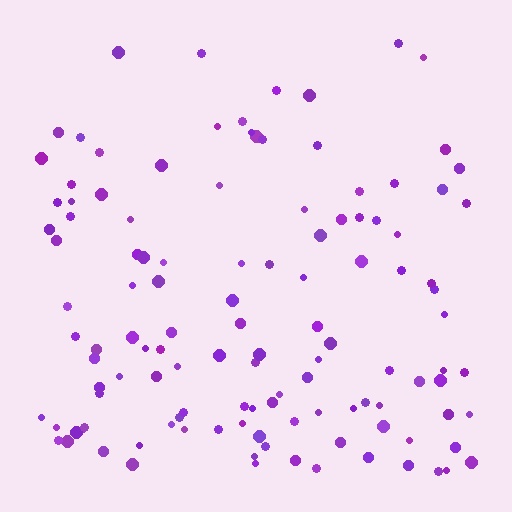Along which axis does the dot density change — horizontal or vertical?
Vertical.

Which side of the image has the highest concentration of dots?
The bottom.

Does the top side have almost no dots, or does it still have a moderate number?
Still a moderate number, just noticeably fewer than the bottom.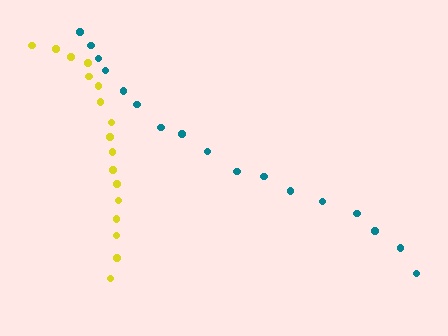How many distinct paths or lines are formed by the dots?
There are 2 distinct paths.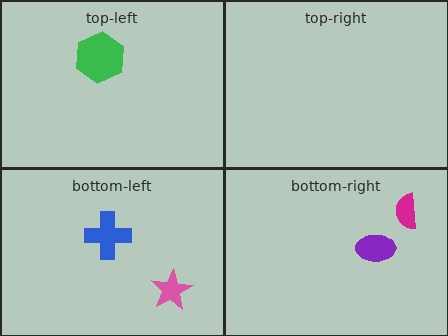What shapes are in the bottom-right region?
The magenta semicircle, the purple ellipse.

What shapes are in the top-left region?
The green hexagon.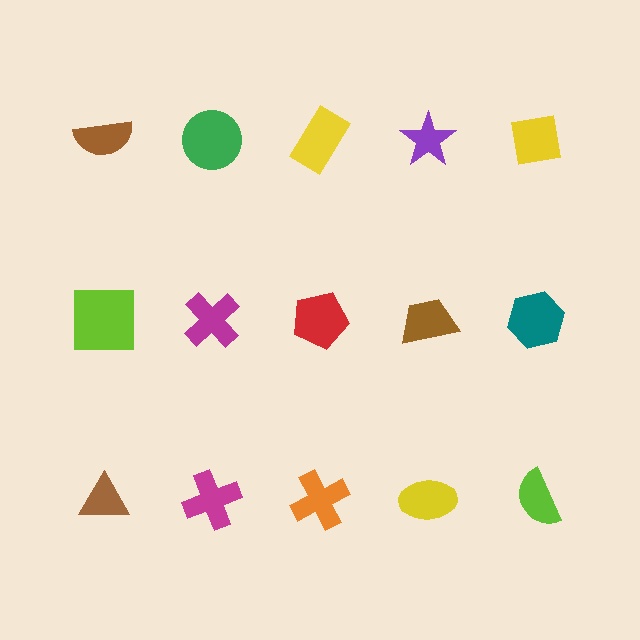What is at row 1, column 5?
A yellow square.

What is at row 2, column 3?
A red pentagon.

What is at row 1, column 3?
A yellow rectangle.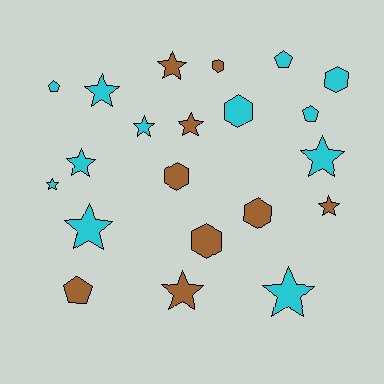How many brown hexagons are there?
There are 4 brown hexagons.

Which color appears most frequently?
Cyan, with 12 objects.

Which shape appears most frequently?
Star, with 11 objects.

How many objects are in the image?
There are 21 objects.